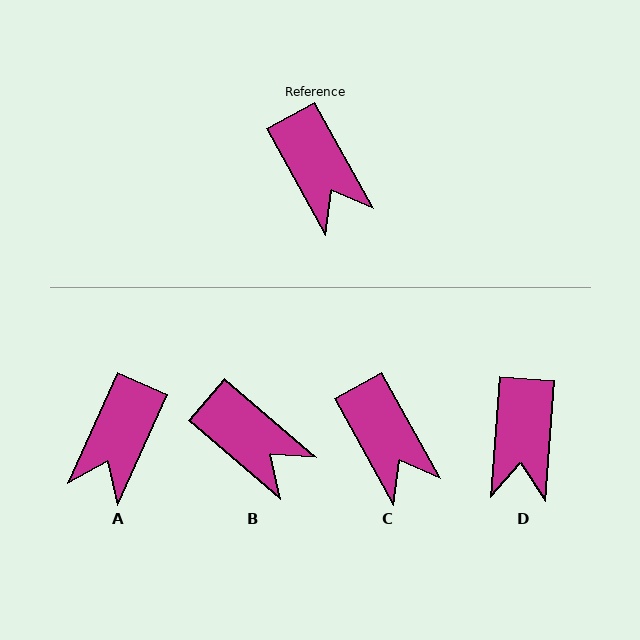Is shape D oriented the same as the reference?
No, it is off by about 33 degrees.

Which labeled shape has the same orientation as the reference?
C.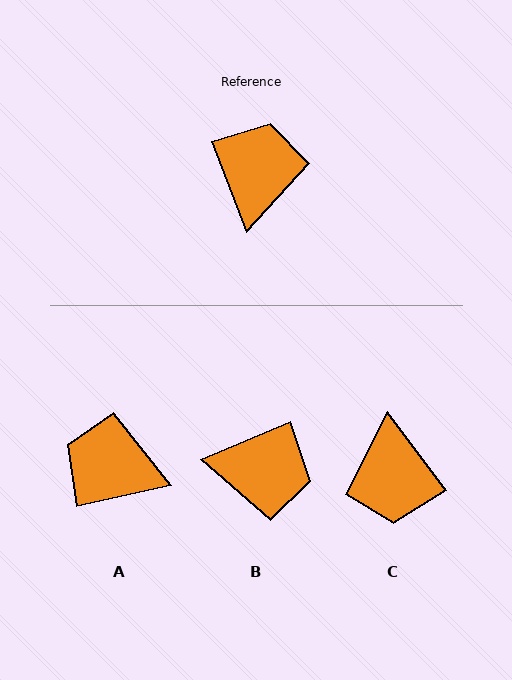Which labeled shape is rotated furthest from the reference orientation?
C, about 165 degrees away.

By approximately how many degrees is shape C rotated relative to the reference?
Approximately 165 degrees clockwise.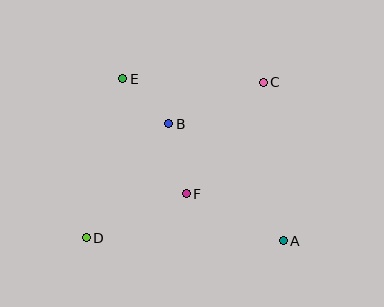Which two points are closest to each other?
Points B and E are closest to each other.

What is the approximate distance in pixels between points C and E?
The distance between C and E is approximately 140 pixels.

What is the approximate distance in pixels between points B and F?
The distance between B and F is approximately 72 pixels.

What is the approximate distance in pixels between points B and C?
The distance between B and C is approximately 103 pixels.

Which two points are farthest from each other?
Points C and D are farthest from each other.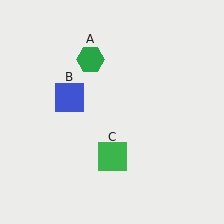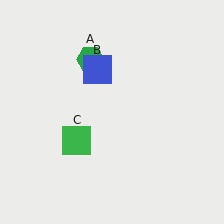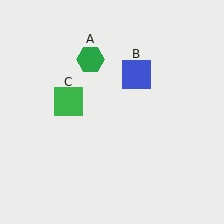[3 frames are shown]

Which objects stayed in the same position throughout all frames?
Green hexagon (object A) remained stationary.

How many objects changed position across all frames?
2 objects changed position: blue square (object B), green square (object C).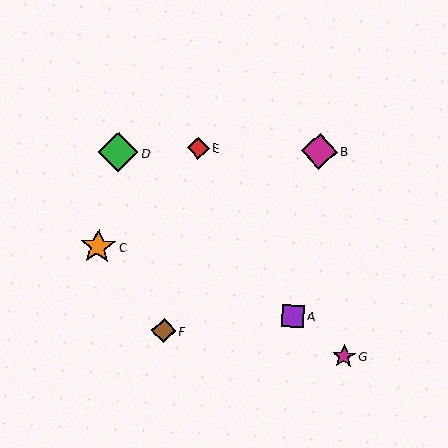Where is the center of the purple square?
The center of the purple square is at (293, 316).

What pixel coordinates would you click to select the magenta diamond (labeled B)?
Click at (319, 151) to select the magenta diamond B.